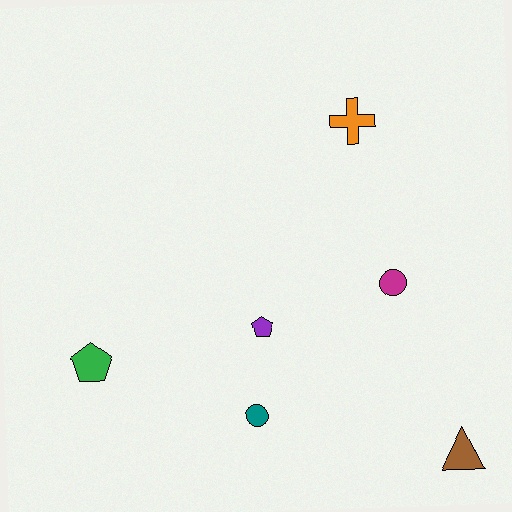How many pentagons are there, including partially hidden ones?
There are 2 pentagons.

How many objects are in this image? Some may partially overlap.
There are 6 objects.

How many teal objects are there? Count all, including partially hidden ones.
There is 1 teal object.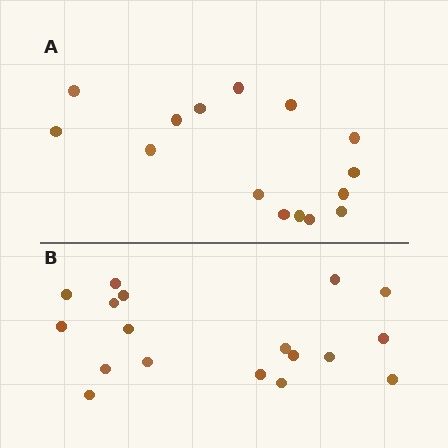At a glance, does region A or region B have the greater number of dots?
Region B (the bottom region) has more dots.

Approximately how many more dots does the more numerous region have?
Region B has just a few more — roughly 2 or 3 more dots than region A.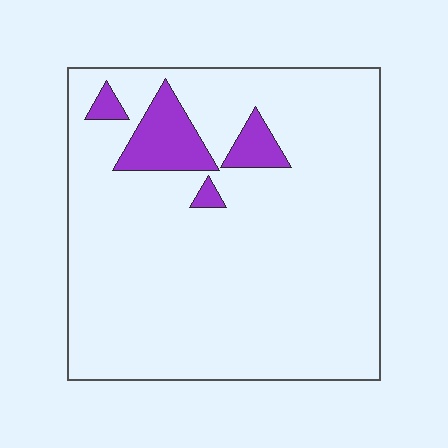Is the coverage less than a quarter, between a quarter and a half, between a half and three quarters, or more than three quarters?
Less than a quarter.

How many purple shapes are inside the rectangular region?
4.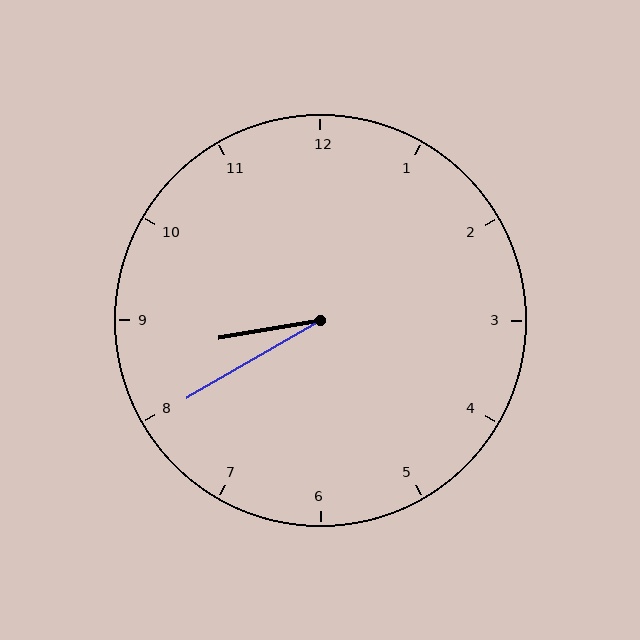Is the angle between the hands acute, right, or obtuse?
It is acute.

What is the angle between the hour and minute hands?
Approximately 20 degrees.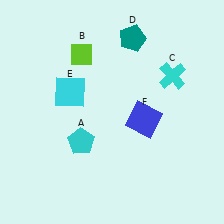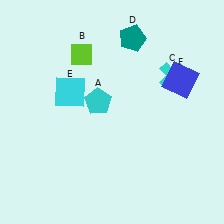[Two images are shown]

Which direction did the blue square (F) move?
The blue square (F) moved up.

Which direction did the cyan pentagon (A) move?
The cyan pentagon (A) moved up.